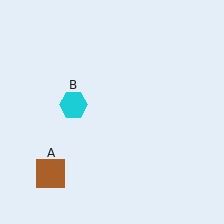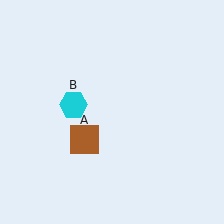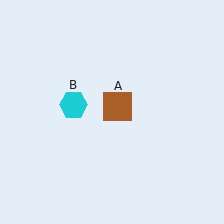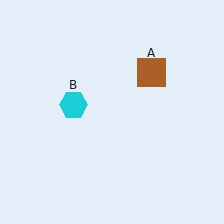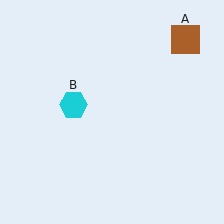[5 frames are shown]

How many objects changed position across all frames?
1 object changed position: brown square (object A).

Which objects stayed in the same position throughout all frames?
Cyan hexagon (object B) remained stationary.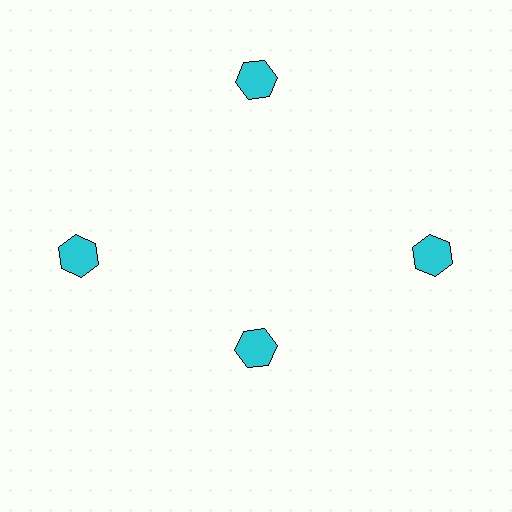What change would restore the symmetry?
The symmetry would be restored by moving it outward, back onto the ring so that all 4 hexagons sit at equal angles and equal distance from the center.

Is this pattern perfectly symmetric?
No. The 4 cyan hexagons are arranged in a ring, but one element near the 6 o'clock position is pulled inward toward the center, breaking the 4-fold rotational symmetry.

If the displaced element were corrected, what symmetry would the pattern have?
It would have 4-fold rotational symmetry — the pattern would map onto itself every 90 degrees.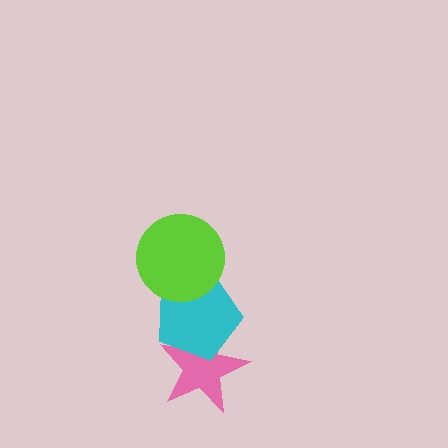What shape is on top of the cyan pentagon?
The lime circle is on top of the cyan pentagon.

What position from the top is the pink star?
The pink star is 3rd from the top.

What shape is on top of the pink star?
The cyan pentagon is on top of the pink star.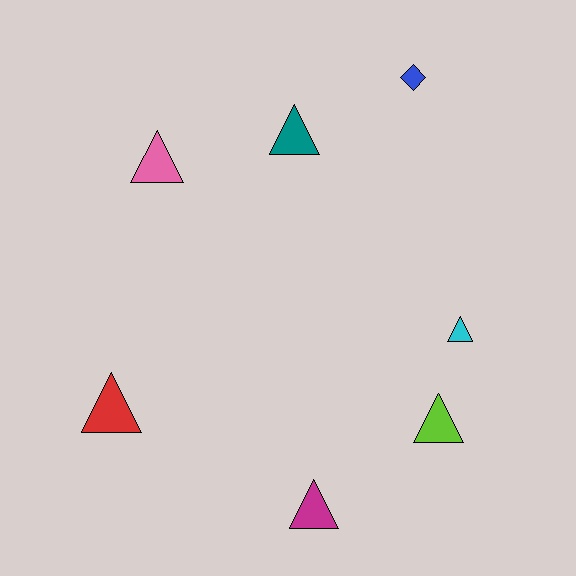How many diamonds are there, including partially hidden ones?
There is 1 diamond.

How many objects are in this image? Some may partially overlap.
There are 7 objects.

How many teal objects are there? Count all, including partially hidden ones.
There is 1 teal object.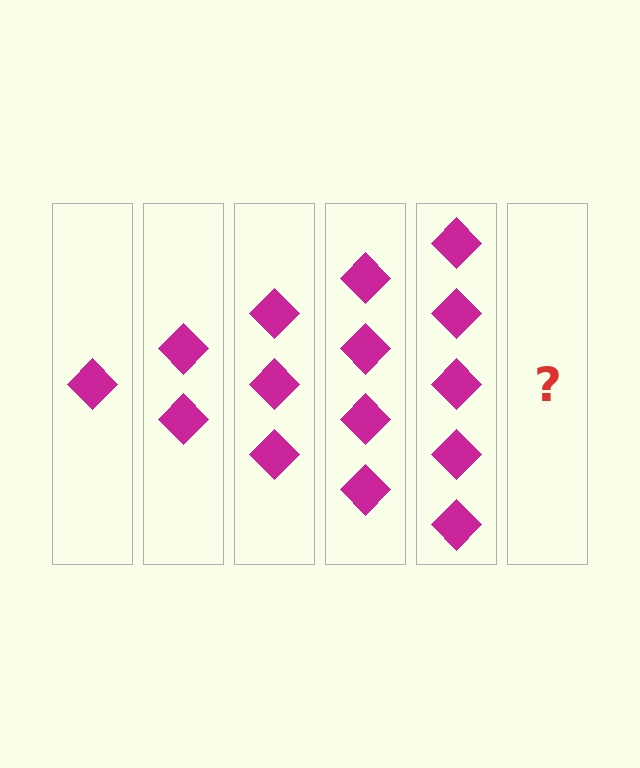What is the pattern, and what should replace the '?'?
The pattern is that each step adds one more diamond. The '?' should be 6 diamonds.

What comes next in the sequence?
The next element should be 6 diamonds.